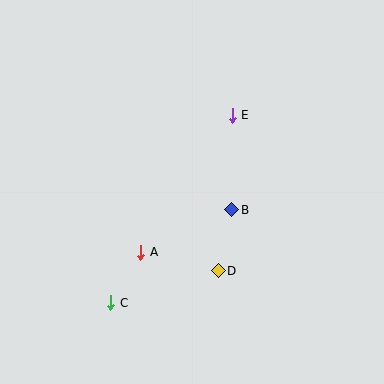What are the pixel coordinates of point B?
Point B is at (232, 210).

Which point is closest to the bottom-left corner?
Point C is closest to the bottom-left corner.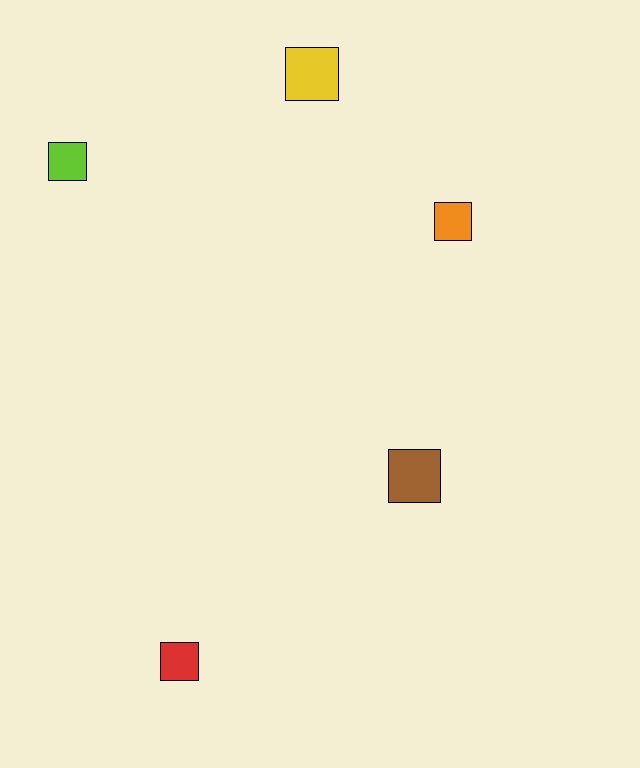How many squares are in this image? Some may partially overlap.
There are 5 squares.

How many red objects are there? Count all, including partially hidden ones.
There is 1 red object.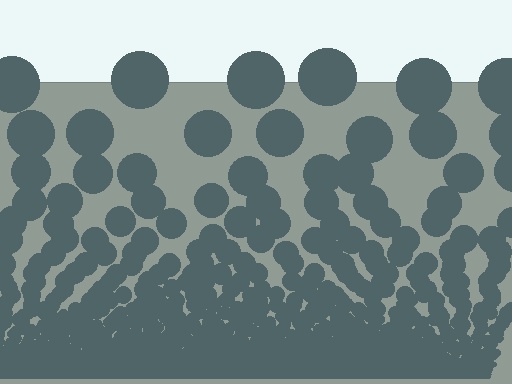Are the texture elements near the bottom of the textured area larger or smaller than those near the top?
Smaller. The gradient is inverted — elements near the bottom are smaller and denser.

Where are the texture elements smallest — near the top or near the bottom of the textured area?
Near the bottom.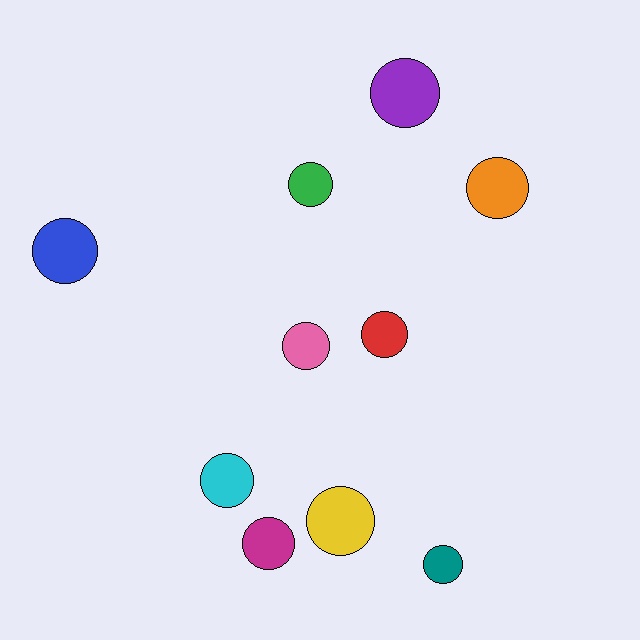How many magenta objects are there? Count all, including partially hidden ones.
There is 1 magenta object.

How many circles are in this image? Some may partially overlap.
There are 10 circles.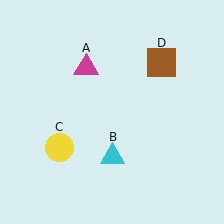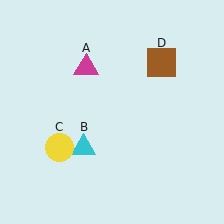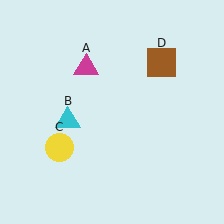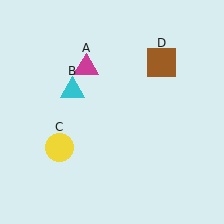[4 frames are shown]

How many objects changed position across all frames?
1 object changed position: cyan triangle (object B).